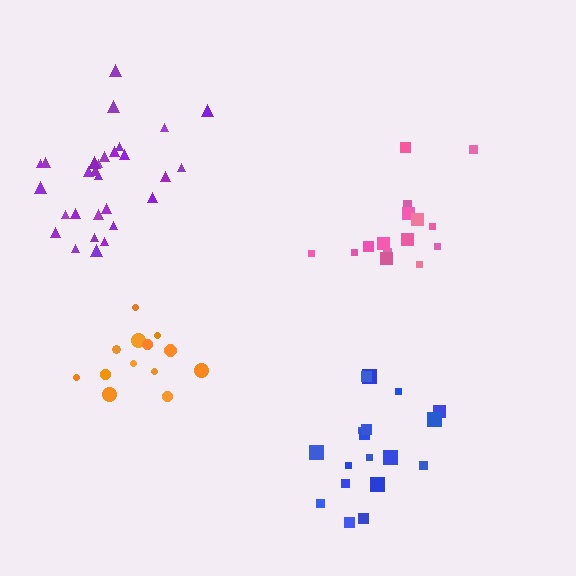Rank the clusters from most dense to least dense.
orange, purple, blue, pink.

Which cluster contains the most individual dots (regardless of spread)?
Purple (29).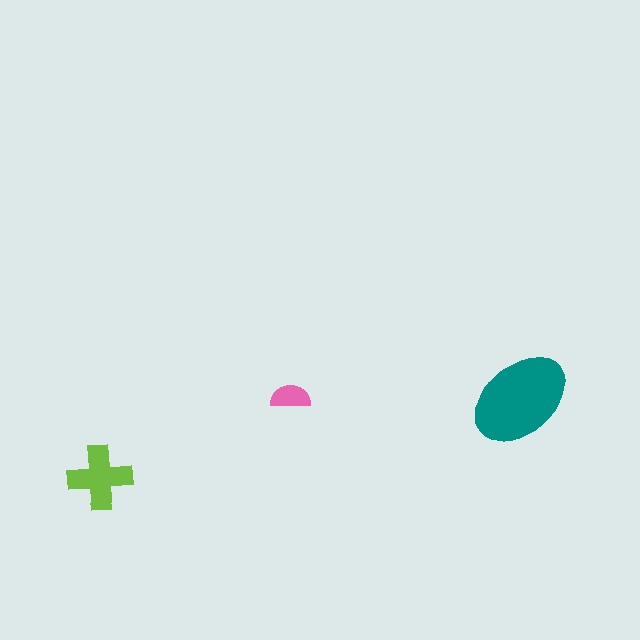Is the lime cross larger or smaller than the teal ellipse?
Smaller.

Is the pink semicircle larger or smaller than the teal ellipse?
Smaller.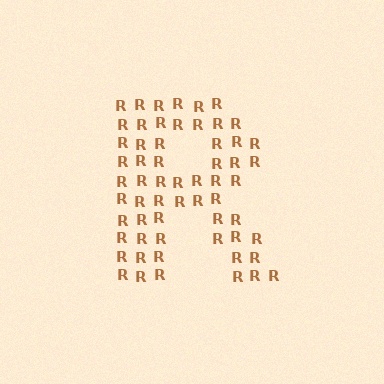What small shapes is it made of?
It is made of small letter R's.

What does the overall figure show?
The overall figure shows the letter R.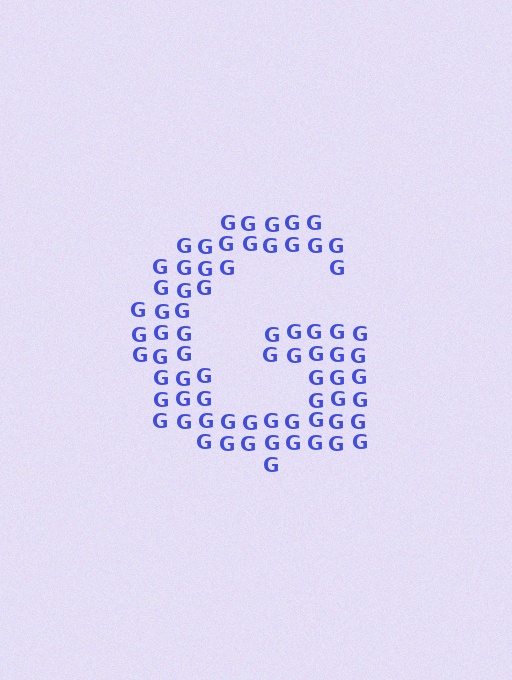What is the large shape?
The large shape is the letter G.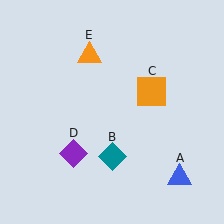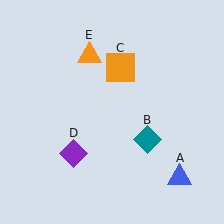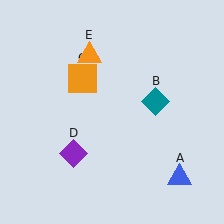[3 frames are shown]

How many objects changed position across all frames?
2 objects changed position: teal diamond (object B), orange square (object C).